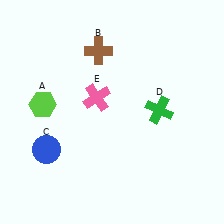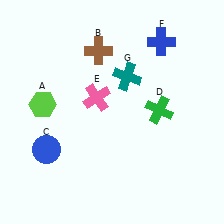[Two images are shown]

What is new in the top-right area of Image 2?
A blue cross (F) was added in the top-right area of Image 2.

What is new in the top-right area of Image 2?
A teal cross (G) was added in the top-right area of Image 2.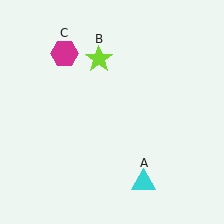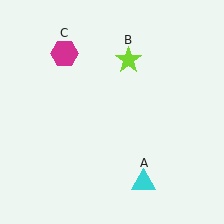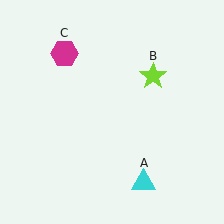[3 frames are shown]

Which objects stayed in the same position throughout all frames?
Cyan triangle (object A) and magenta hexagon (object C) remained stationary.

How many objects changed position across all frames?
1 object changed position: lime star (object B).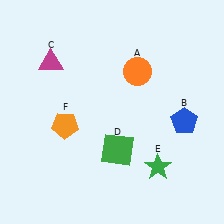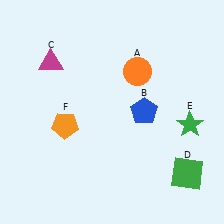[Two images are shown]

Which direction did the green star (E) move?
The green star (E) moved up.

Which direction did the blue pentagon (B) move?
The blue pentagon (B) moved left.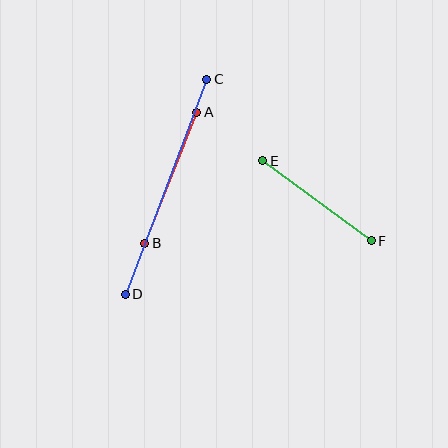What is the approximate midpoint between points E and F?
The midpoint is at approximately (317, 201) pixels.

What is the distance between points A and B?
The distance is approximately 141 pixels.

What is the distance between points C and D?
The distance is approximately 230 pixels.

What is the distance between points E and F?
The distance is approximately 135 pixels.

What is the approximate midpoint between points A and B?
The midpoint is at approximately (171, 178) pixels.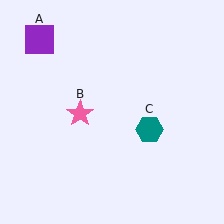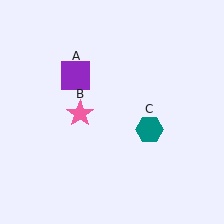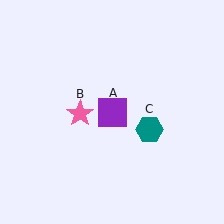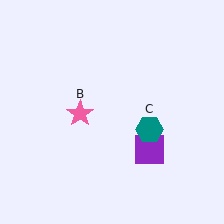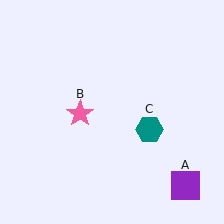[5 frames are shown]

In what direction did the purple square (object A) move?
The purple square (object A) moved down and to the right.